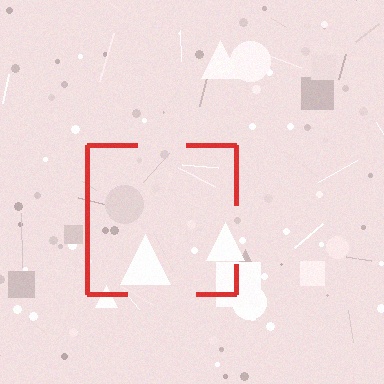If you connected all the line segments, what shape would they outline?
They would outline a square.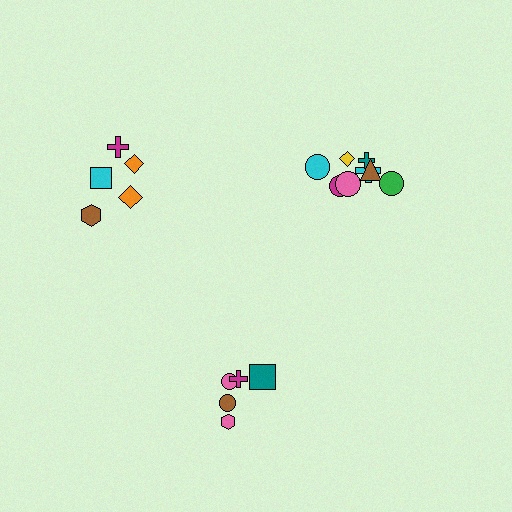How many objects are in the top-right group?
There are 8 objects.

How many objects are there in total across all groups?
There are 18 objects.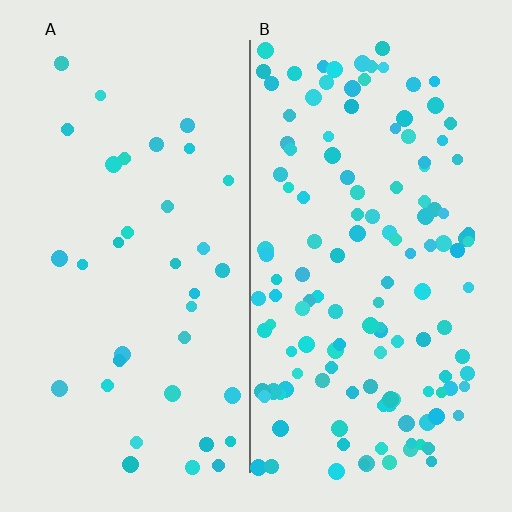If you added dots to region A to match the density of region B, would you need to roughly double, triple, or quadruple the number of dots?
Approximately quadruple.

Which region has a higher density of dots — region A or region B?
B (the right).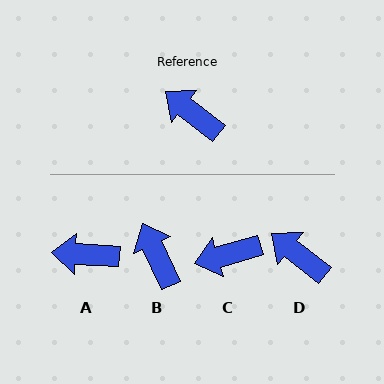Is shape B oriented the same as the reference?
No, it is off by about 27 degrees.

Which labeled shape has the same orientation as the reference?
D.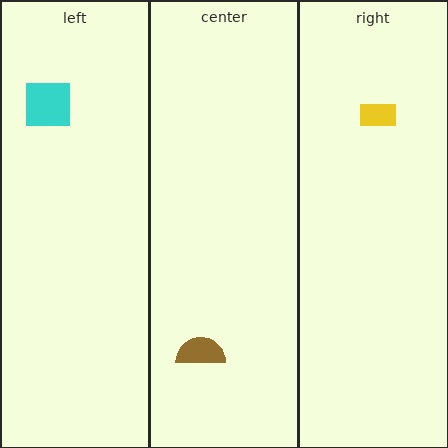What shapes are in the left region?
The cyan square.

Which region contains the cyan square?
The left region.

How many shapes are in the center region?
1.